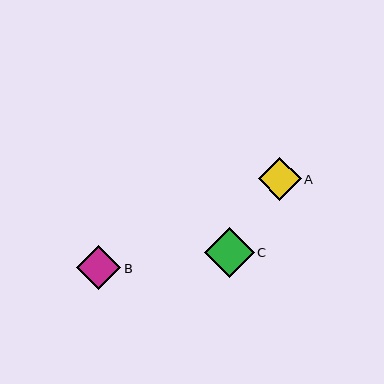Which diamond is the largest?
Diamond C is the largest with a size of approximately 49 pixels.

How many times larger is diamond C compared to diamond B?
Diamond C is approximately 1.1 times the size of diamond B.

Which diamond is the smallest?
Diamond A is the smallest with a size of approximately 43 pixels.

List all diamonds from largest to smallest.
From largest to smallest: C, B, A.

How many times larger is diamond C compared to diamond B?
Diamond C is approximately 1.1 times the size of diamond B.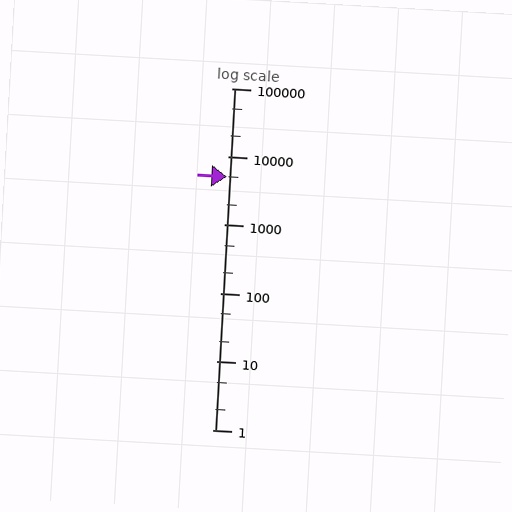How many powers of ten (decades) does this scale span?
The scale spans 5 decades, from 1 to 100000.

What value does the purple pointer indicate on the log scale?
The pointer indicates approximately 5000.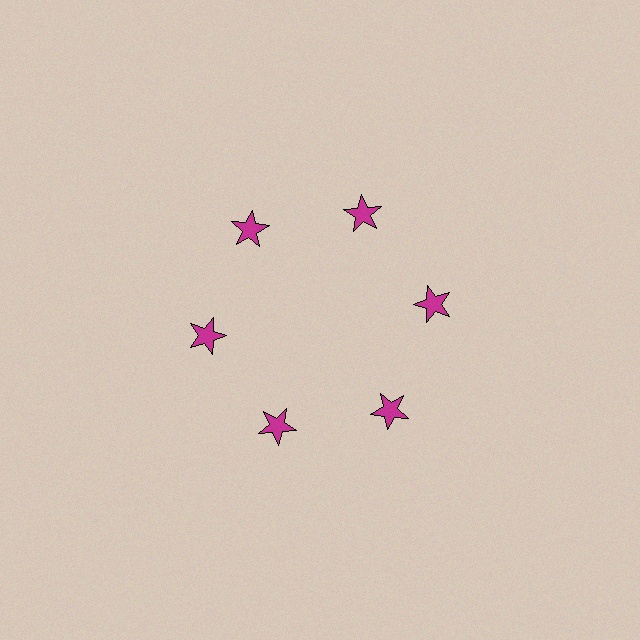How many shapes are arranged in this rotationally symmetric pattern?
There are 6 shapes, arranged in 6 groups of 1.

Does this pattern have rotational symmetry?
Yes, this pattern has 6-fold rotational symmetry. It looks the same after rotating 60 degrees around the center.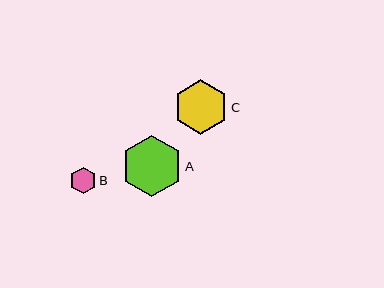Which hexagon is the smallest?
Hexagon B is the smallest with a size of approximately 26 pixels.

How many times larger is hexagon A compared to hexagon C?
Hexagon A is approximately 1.1 times the size of hexagon C.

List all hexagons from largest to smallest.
From largest to smallest: A, C, B.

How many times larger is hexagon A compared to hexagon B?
Hexagon A is approximately 2.3 times the size of hexagon B.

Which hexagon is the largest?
Hexagon A is the largest with a size of approximately 61 pixels.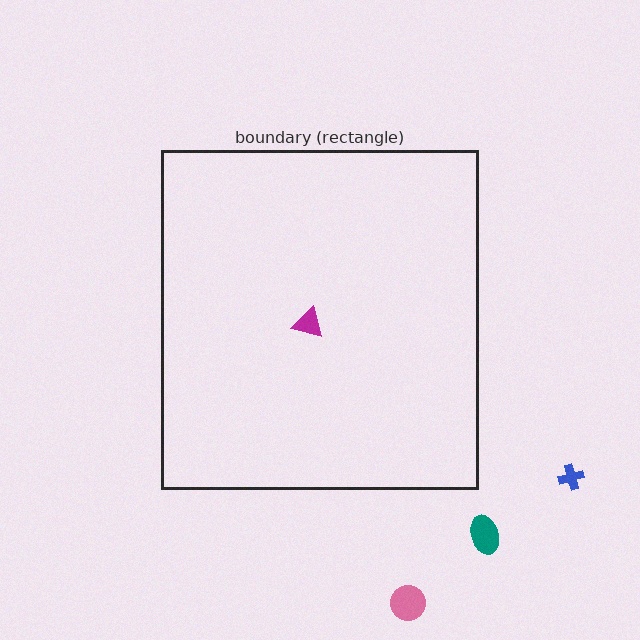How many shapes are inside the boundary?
1 inside, 3 outside.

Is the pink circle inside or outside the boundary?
Outside.